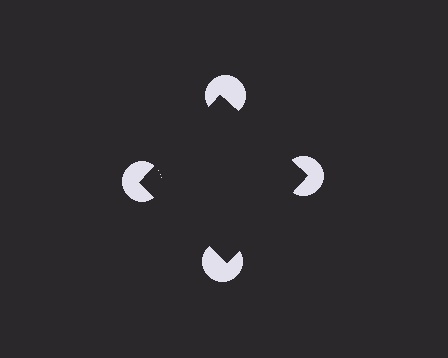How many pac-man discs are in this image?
There are 4 — one at each vertex of the illusory square.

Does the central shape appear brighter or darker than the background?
It typically appears slightly darker than the background, even though no actual brightness change is drawn.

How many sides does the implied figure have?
4 sides.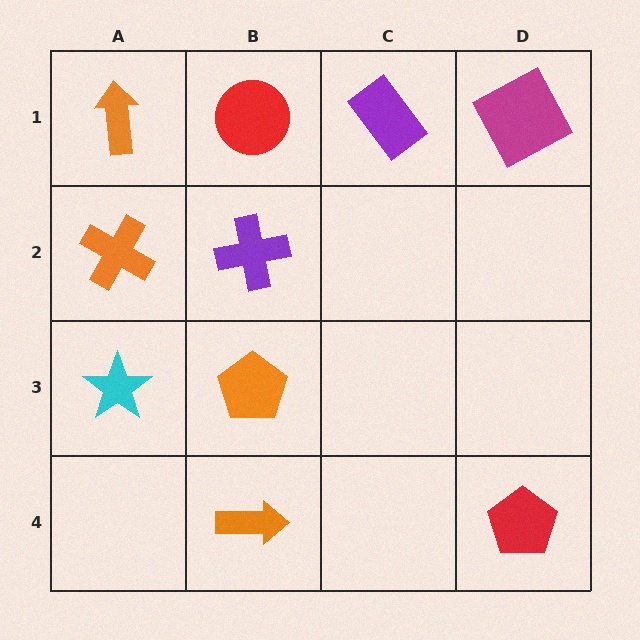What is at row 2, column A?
An orange cross.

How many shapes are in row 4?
2 shapes.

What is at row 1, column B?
A red circle.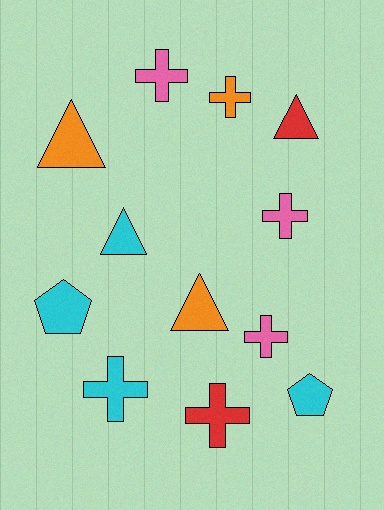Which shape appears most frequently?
Cross, with 6 objects.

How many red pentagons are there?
There are no red pentagons.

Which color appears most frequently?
Cyan, with 4 objects.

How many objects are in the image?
There are 12 objects.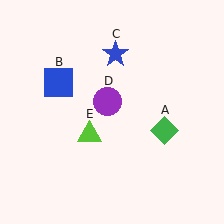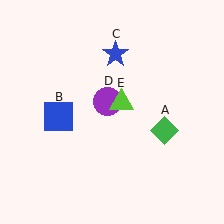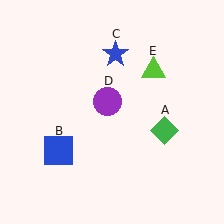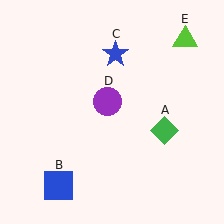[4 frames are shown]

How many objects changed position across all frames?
2 objects changed position: blue square (object B), lime triangle (object E).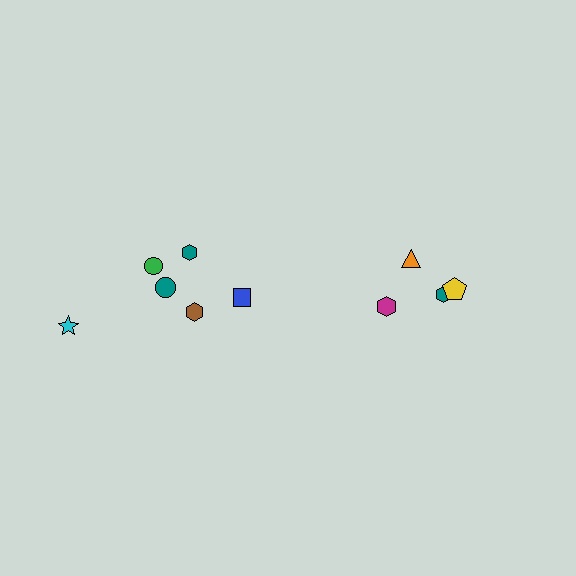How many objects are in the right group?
There are 4 objects.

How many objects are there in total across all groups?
There are 10 objects.